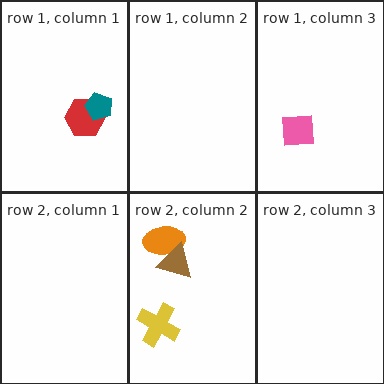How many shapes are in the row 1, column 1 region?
2.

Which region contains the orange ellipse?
The row 2, column 2 region.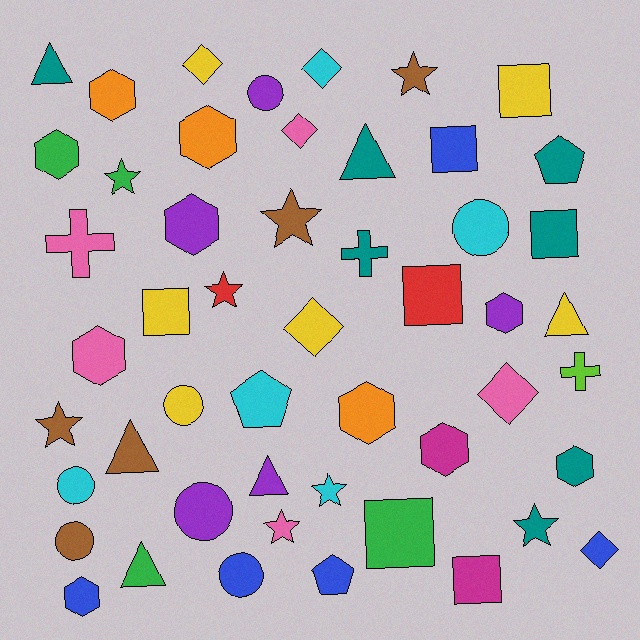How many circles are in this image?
There are 7 circles.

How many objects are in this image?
There are 50 objects.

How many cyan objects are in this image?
There are 5 cyan objects.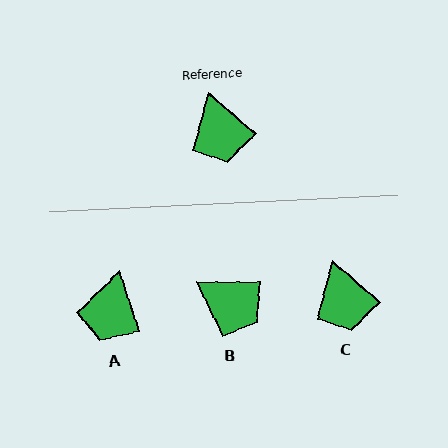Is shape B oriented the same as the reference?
No, it is off by about 41 degrees.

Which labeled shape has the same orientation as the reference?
C.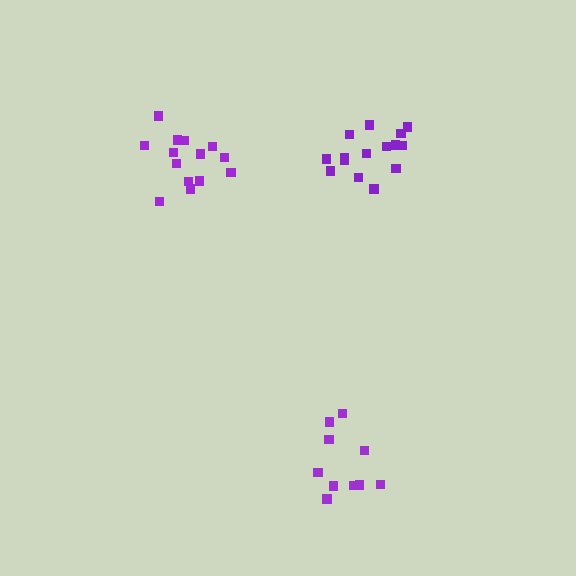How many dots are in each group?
Group 1: 10 dots, Group 2: 15 dots, Group 3: 14 dots (39 total).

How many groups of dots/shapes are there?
There are 3 groups.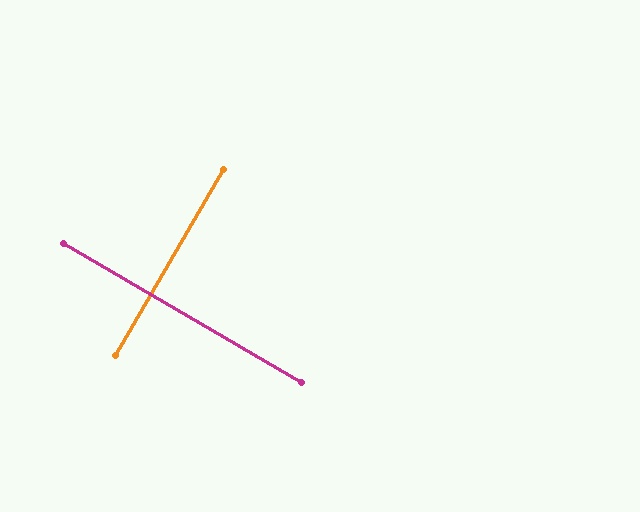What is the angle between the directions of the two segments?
Approximately 90 degrees.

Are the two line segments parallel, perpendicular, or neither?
Perpendicular — they meet at approximately 90°.